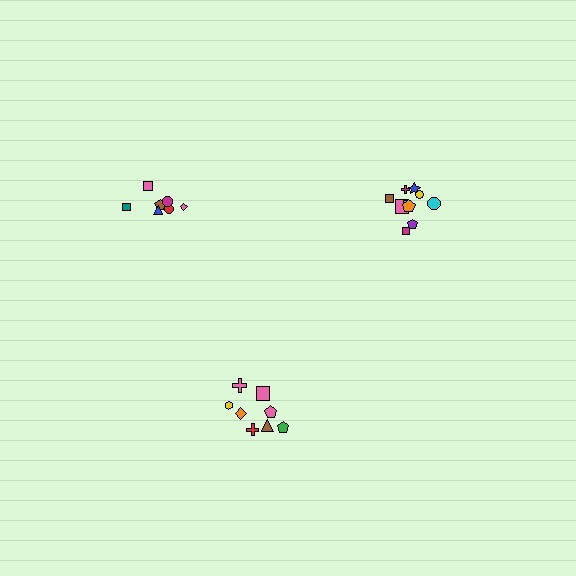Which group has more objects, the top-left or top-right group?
The top-right group.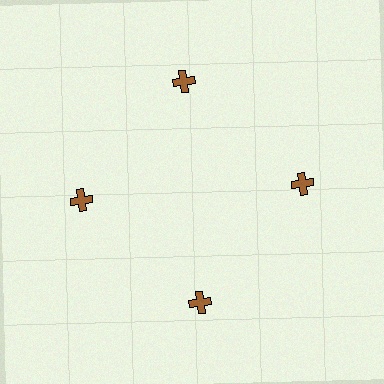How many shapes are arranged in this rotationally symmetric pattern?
There are 4 shapes, arranged in 4 groups of 1.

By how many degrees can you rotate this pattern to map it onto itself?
The pattern maps onto itself every 90 degrees of rotation.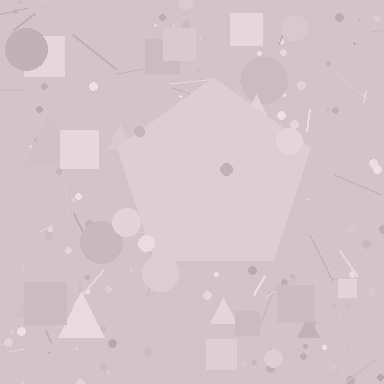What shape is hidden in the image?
A pentagon is hidden in the image.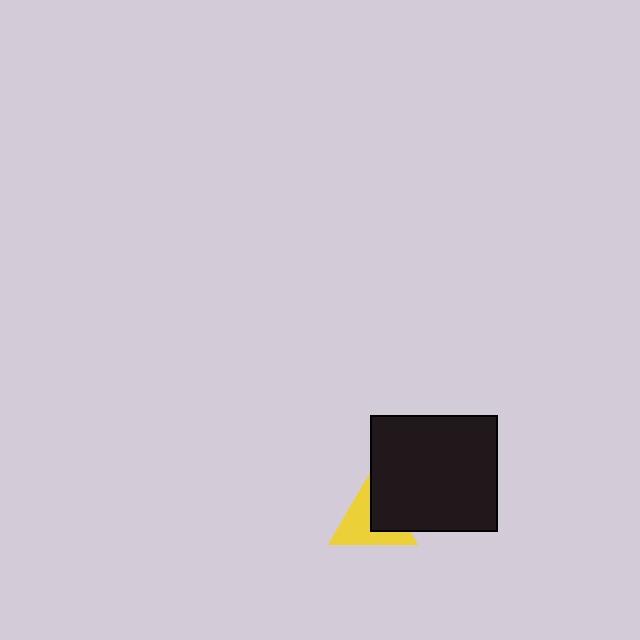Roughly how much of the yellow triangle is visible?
About half of it is visible (roughly 60%).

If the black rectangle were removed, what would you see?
You would see the complete yellow triangle.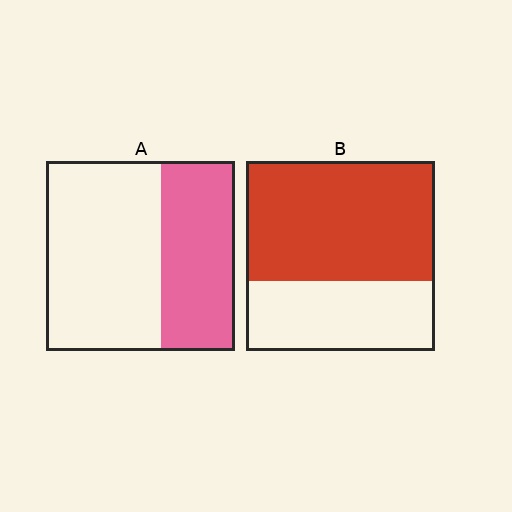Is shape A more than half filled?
No.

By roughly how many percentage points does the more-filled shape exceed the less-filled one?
By roughly 25 percentage points (B over A).